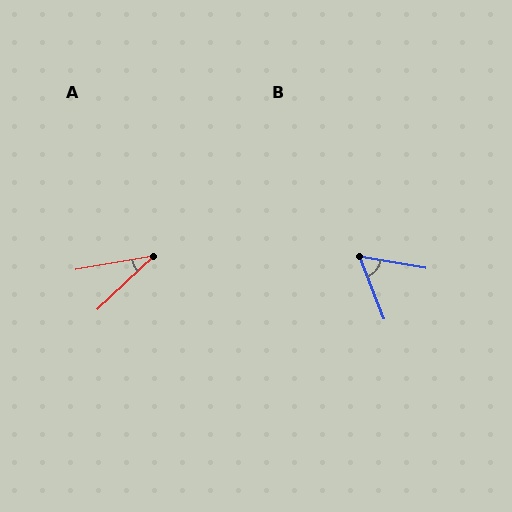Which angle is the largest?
B, at approximately 58 degrees.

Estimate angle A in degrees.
Approximately 33 degrees.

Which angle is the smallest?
A, at approximately 33 degrees.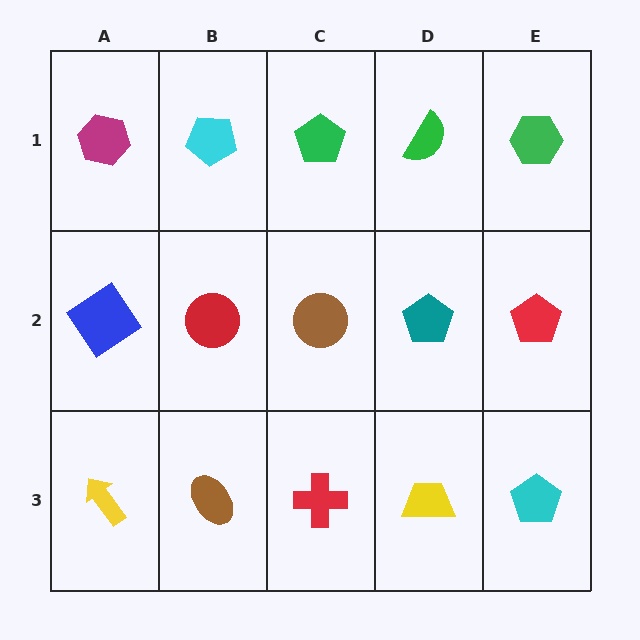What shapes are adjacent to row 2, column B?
A cyan pentagon (row 1, column B), a brown ellipse (row 3, column B), a blue diamond (row 2, column A), a brown circle (row 2, column C).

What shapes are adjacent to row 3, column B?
A red circle (row 2, column B), a yellow arrow (row 3, column A), a red cross (row 3, column C).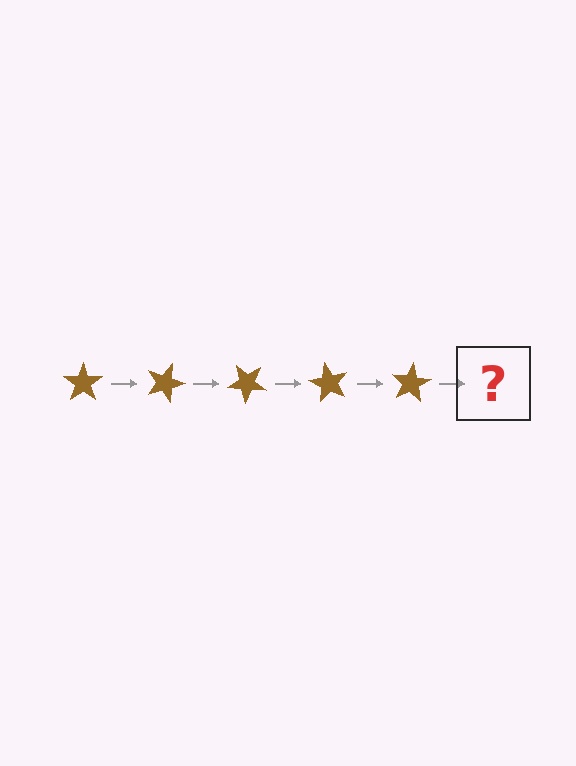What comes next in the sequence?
The next element should be a brown star rotated 100 degrees.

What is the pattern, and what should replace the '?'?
The pattern is that the star rotates 20 degrees each step. The '?' should be a brown star rotated 100 degrees.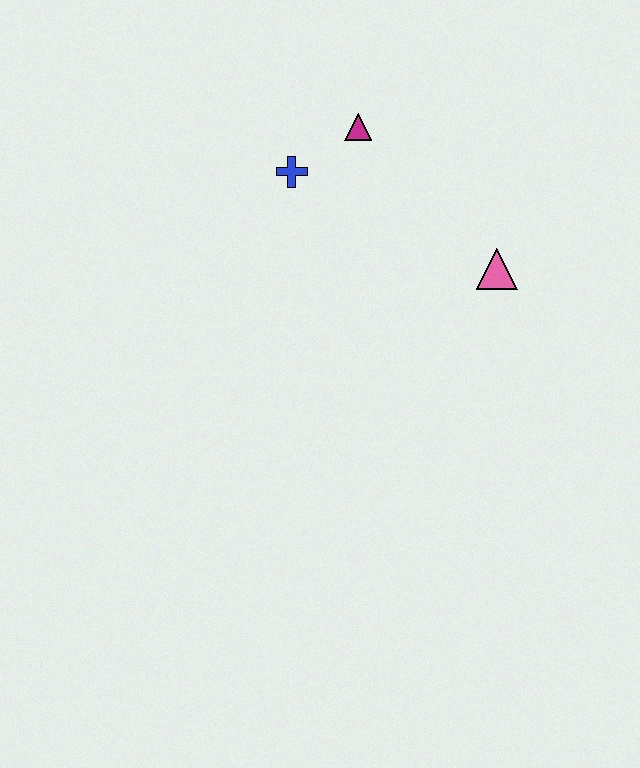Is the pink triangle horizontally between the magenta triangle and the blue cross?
No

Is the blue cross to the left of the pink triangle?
Yes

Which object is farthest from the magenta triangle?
The pink triangle is farthest from the magenta triangle.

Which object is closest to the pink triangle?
The magenta triangle is closest to the pink triangle.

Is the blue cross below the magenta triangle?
Yes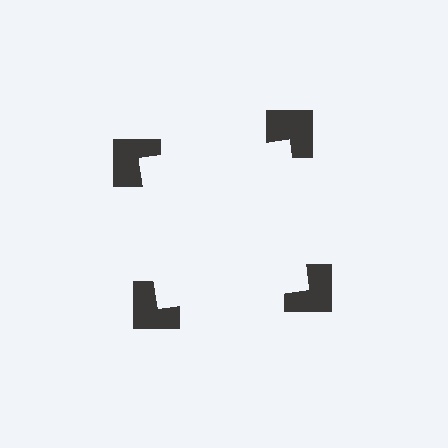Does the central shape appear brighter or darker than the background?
It typically appears slightly brighter than the background, even though no actual brightness change is drawn.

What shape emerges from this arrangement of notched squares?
An illusory square — its edges are inferred from the aligned wedge cuts in the notched squares, not physically drawn.